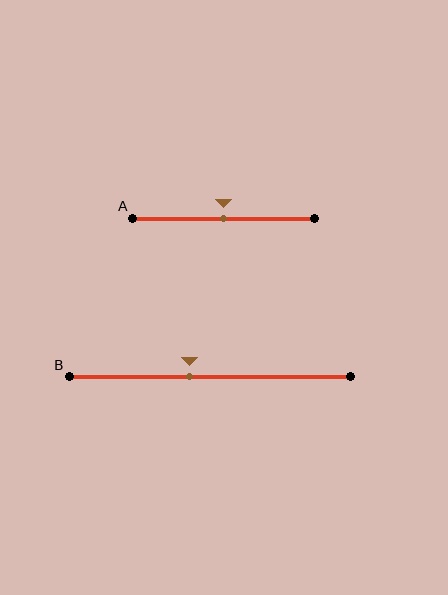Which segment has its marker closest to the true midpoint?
Segment A has its marker closest to the true midpoint.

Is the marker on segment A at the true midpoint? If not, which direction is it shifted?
Yes, the marker on segment A is at the true midpoint.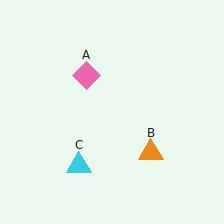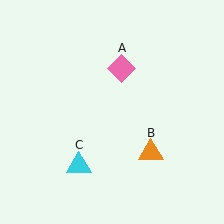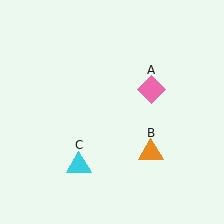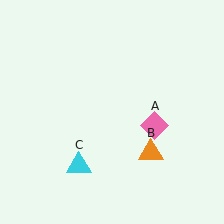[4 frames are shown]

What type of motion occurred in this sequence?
The pink diamond (object A) rotated clockwise around the center of the scene.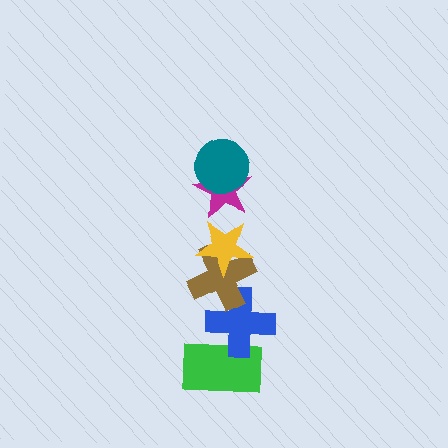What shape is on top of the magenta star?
The teal circle is on top of the magenta star.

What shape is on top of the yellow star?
The magenta star is on top of the yellow star.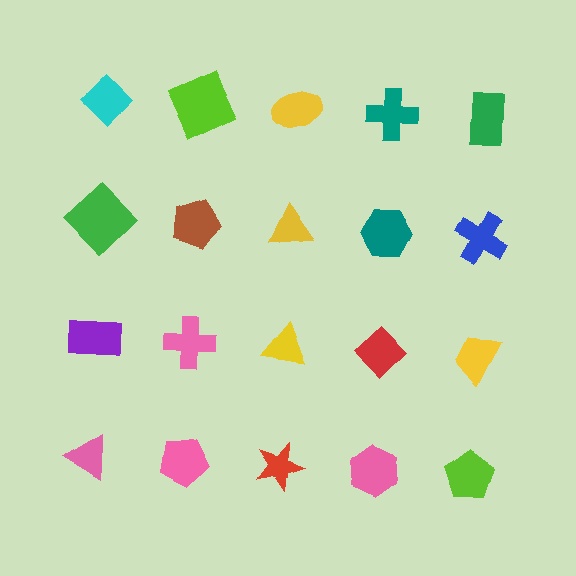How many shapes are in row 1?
5 shapes.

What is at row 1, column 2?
A lime square.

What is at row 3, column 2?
A pink cross.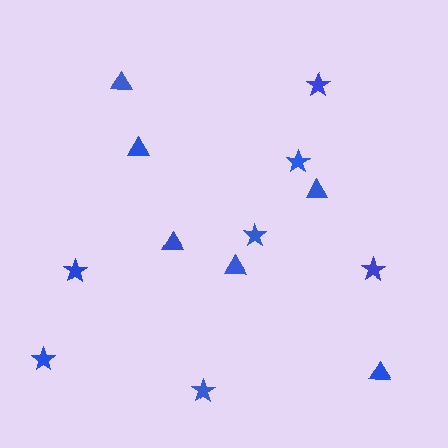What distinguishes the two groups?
There are 2 groups: one group of triangles (6) and one group of stars (7).